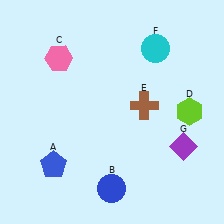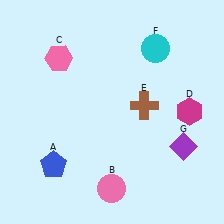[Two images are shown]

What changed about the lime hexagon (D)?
In Image 1, D is lime. In Image 2, it changed to magenta.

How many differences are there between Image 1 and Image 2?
There are 2 differences between the two images.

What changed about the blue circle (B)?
In Image 1, B is blue. In Image 2, it changed to pink.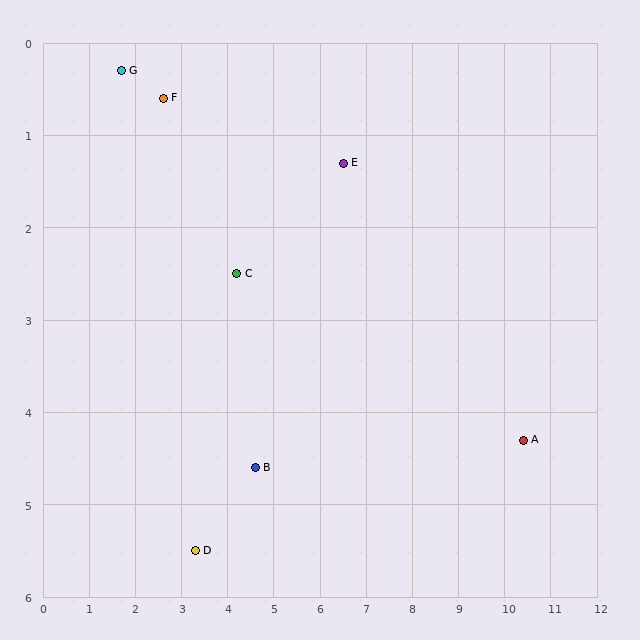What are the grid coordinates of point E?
Point E is at approximately (6.5, 1.3).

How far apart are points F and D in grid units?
Points F and D are about 4.9 grid units apart.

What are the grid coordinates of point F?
Point F is at approximately (2.6, 0.6).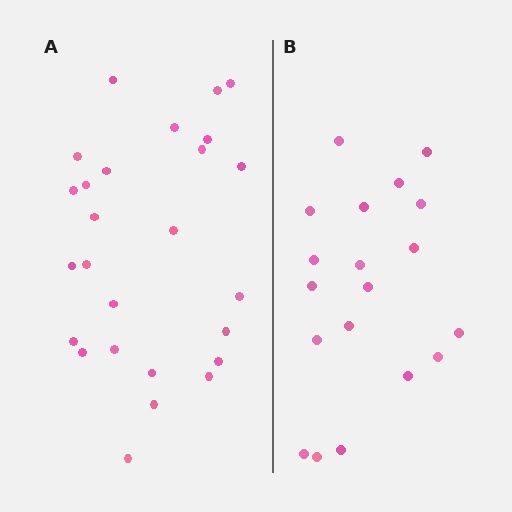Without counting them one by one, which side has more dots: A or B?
Region A (the left region) has more dots.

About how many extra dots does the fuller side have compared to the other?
Region A has roughly 8 or so more dots than region B.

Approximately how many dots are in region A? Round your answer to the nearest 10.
About 30 dots. (The exact count is 26, which rounds to 30.)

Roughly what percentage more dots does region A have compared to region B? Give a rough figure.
About 35% more.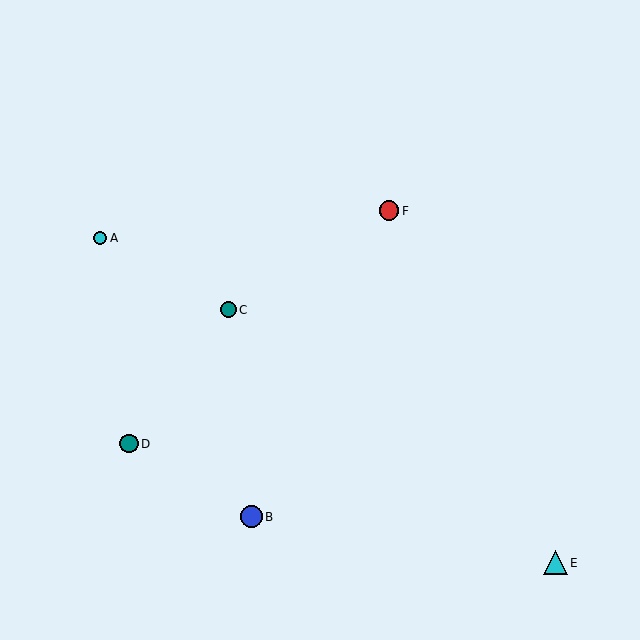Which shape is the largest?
The cyan triangle (labeled E) is the largest.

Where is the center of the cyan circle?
The center of the cyan circle is at (100, 238).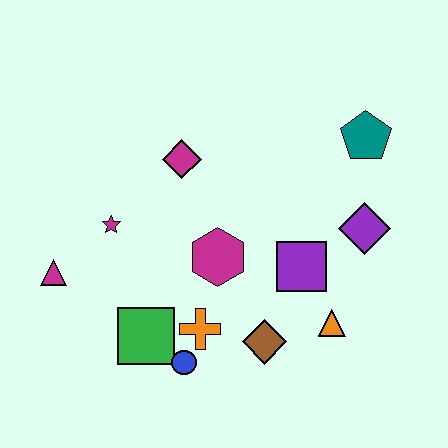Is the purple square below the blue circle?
No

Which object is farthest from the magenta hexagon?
The teal pentagon is farthest from the magenta hexagon.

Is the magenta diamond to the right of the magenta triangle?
Yes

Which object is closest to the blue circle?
The orange cross is closest to the blue circle.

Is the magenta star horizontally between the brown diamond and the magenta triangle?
Yes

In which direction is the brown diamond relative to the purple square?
The brown diamond is below the purple square.